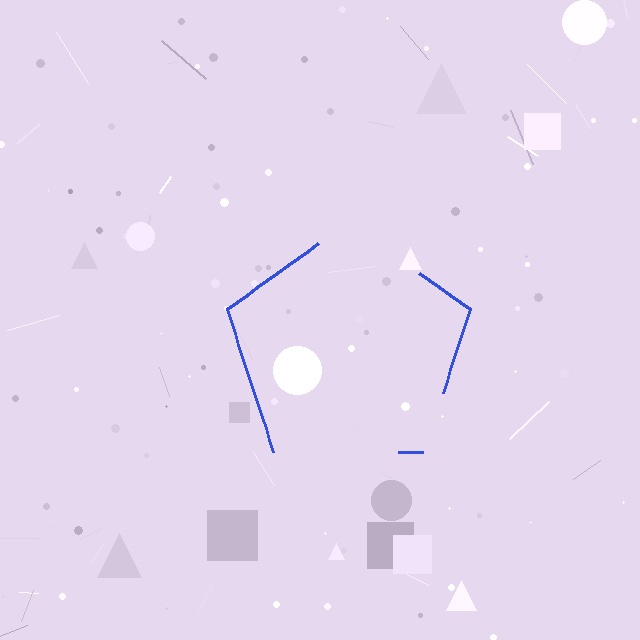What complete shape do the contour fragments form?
The contour fragments form a pentagon.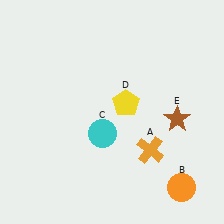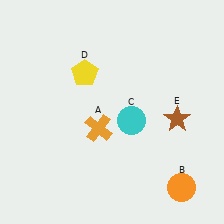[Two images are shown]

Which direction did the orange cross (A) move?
The orange cross (A) moved left.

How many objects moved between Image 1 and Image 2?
3 objects moved between the two images.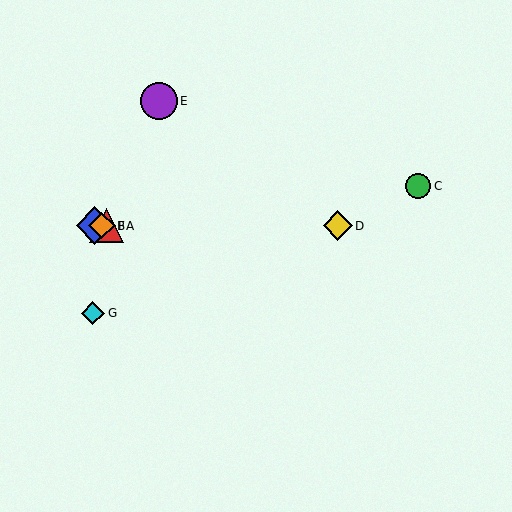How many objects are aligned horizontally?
4 objects (A, B, D, F) are aligned horizontally.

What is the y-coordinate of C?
Object C is at y≈186.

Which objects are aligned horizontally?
Objects A, B, D, F are aligned horizontally.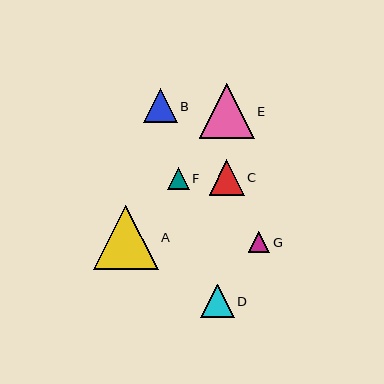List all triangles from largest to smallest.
From largest to smallest: A, E, C, D, B, F, G.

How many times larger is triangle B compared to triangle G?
Triangle B is approximately 1.6 times the size of triangle G.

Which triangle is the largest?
Triangle A is the largest with a size of approximately 65 pixels.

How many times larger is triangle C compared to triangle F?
Triangle C is approximately 1.6 times the size of triangle F.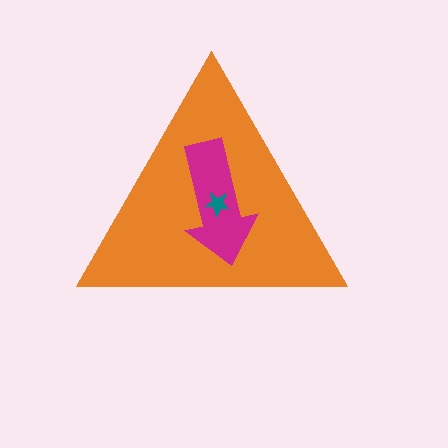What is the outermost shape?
The orange triangle.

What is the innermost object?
The teal star.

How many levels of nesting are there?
3.